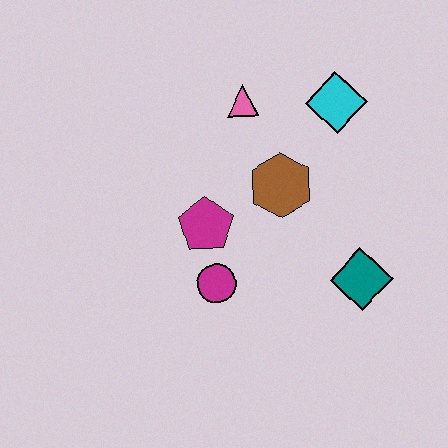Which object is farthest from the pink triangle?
The teal diamond is farthest from the pink triangle.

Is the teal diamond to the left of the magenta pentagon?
No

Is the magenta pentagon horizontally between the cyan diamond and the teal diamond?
No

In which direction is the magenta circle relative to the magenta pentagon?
The magenta circle is below the magenta pentagon.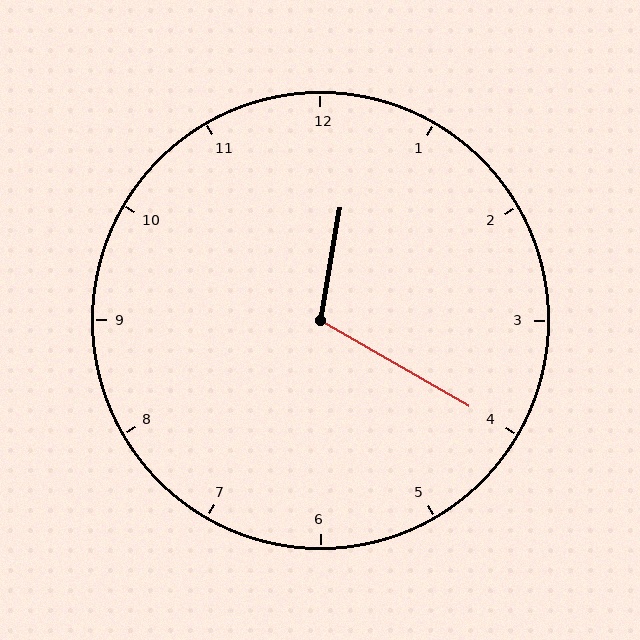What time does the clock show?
12:20.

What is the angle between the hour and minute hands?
Approximately 110 degrees.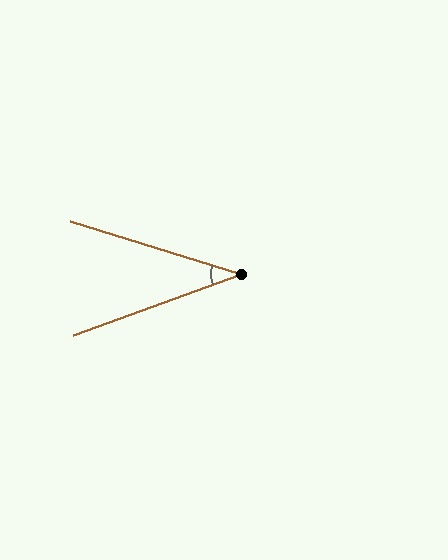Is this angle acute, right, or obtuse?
It is acute.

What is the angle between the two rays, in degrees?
Approximately 37 degrees.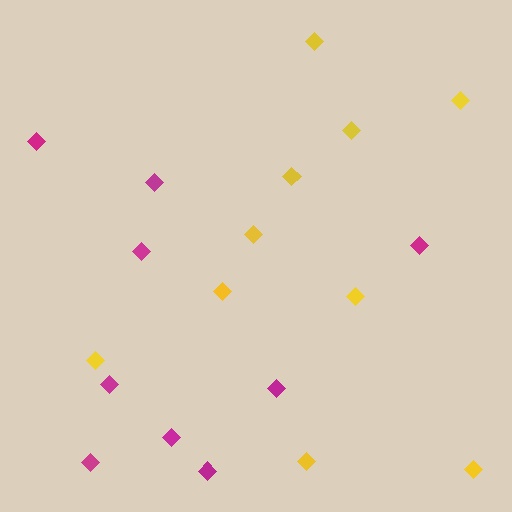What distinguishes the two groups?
There are 2 groups: one group of magenta diamonds (9) and one group of yellow diamonds (10).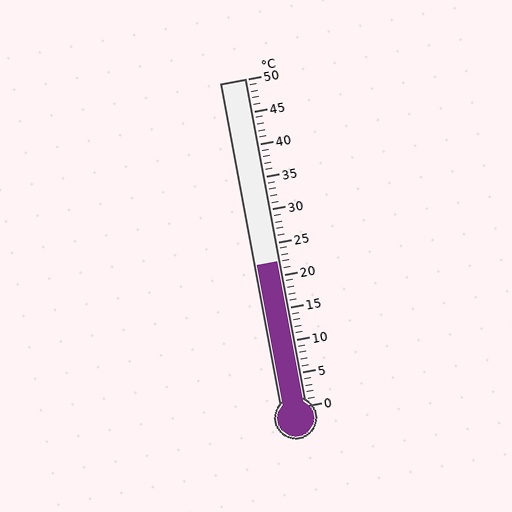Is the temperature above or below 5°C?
The temperature is above 5°C.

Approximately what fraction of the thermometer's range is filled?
The thermometer is filled to approximately 45% of its range.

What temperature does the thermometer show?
The thermometer shows approximately 22°C.